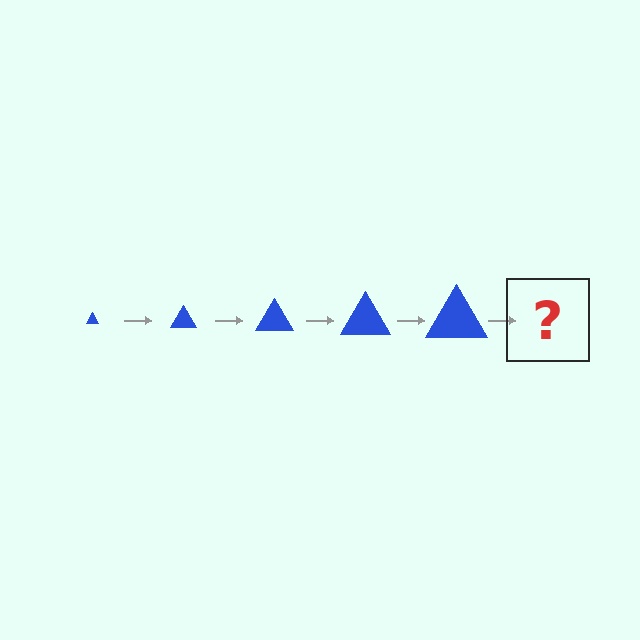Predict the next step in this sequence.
The next step is a blue triangle, larger than the previous one.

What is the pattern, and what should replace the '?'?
The pattern is that the triangle gets progressively larger each step. The '?' should be a blue triangle, larger than the previous one.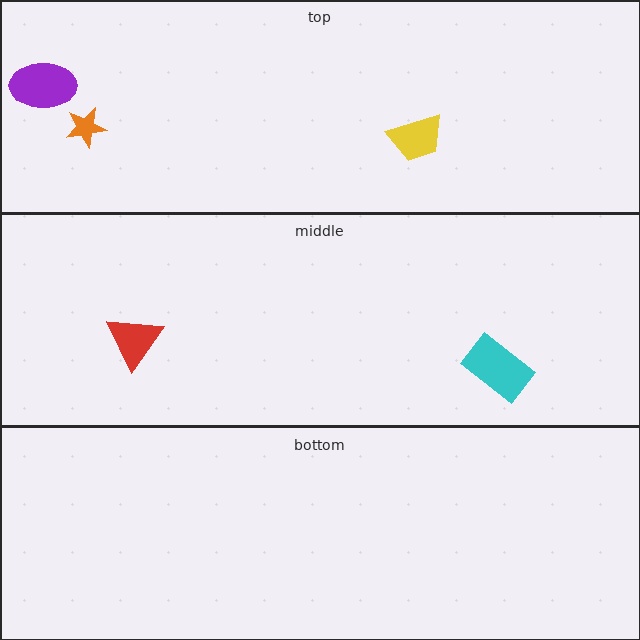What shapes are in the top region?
The yellow trapezoid, the purple ellipse, the orange star.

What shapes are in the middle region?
The cyan rectangle, the red triangle.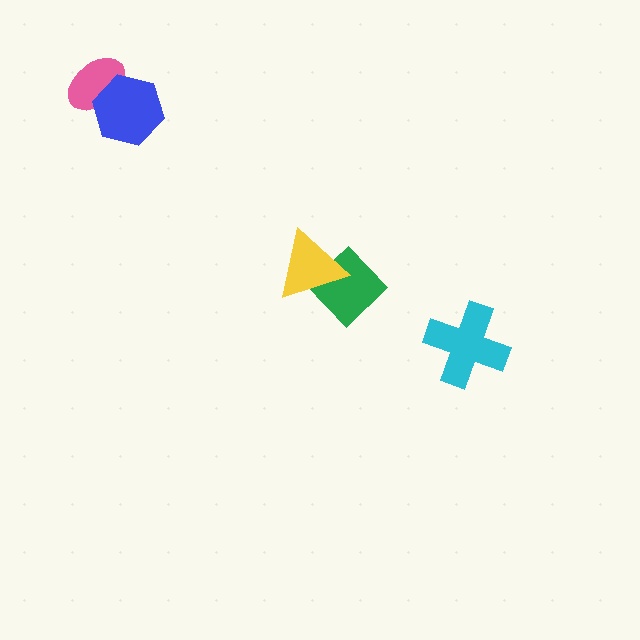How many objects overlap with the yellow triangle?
1 object overlaps with the yellow triangle.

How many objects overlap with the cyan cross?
0 objects overlap with the cyan cross.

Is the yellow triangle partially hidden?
No, no other shape covers it.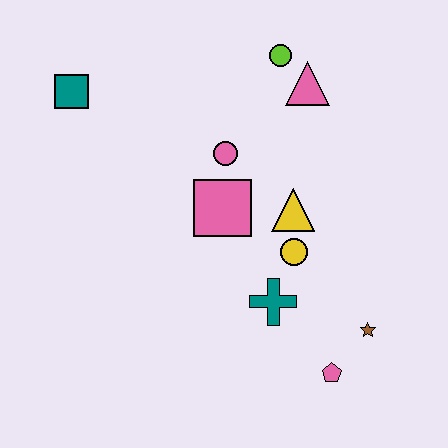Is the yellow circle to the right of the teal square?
Yes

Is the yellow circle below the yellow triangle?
Yes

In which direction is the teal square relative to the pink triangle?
The teal square is to the left of the pink triangle.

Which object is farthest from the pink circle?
The pink pentagon is farthest from the pink circle.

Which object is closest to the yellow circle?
The yellow triangle is closest to the yellow circle.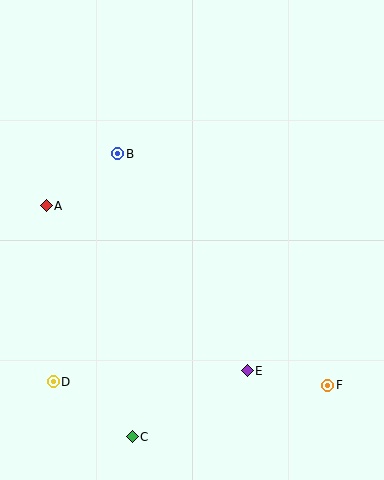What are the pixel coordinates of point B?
Point B is at (118, 154).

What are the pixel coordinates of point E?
Point E is at (247, 371).